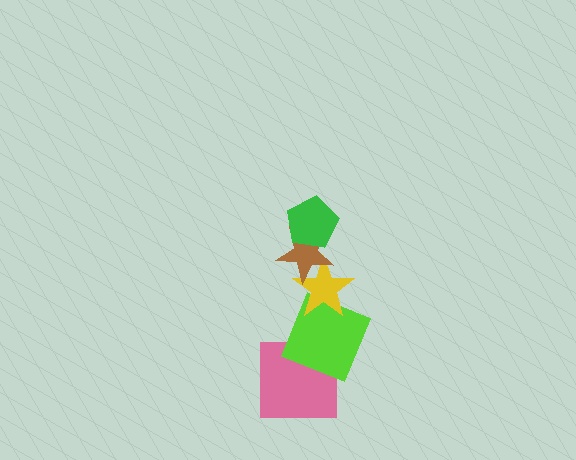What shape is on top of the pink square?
The lime square is on top of the pink square.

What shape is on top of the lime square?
The yellow star is on top of the lime square.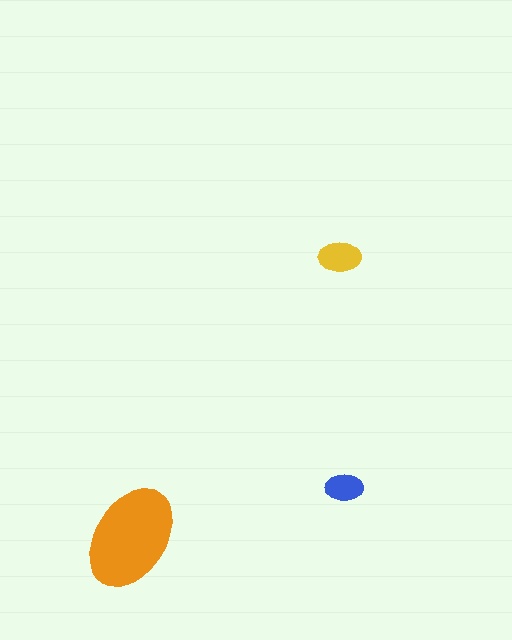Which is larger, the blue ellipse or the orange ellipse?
The orange one.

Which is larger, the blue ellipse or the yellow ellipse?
The yellow one.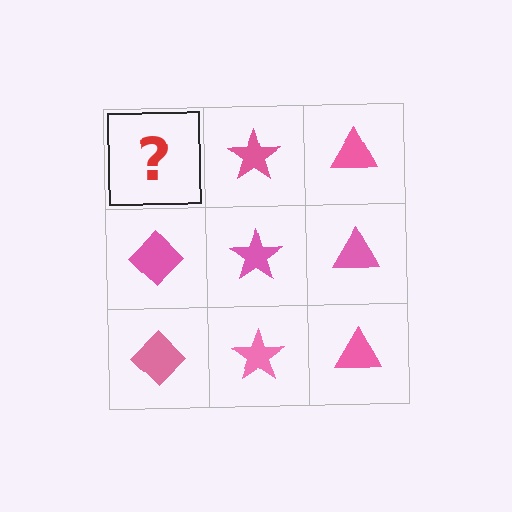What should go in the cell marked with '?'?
The missing cell should contain a pink diamond.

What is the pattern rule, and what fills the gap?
The rule is that each column has a consistent shape. The gap should be filled with a pink diamond.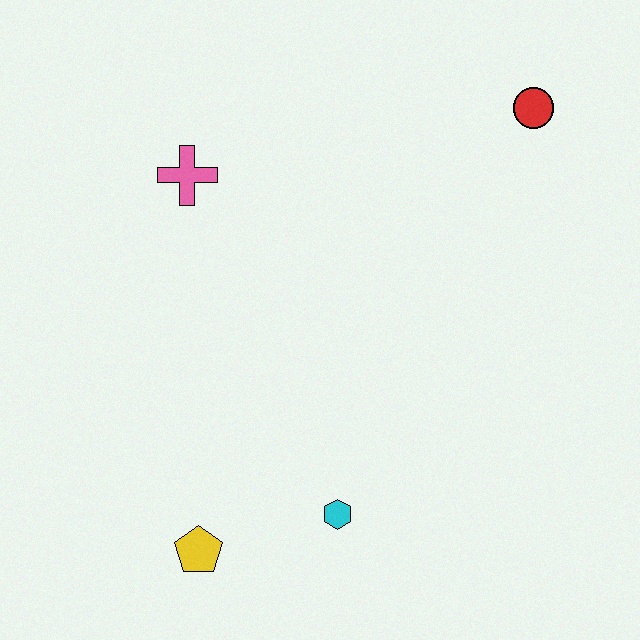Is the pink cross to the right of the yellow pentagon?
No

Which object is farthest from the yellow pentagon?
The red circle is farthest from the yellow pentagon.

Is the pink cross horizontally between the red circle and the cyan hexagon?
No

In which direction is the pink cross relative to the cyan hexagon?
The pink cross is above the cyan hexagon.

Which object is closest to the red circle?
The pink cross is closest to the red circle.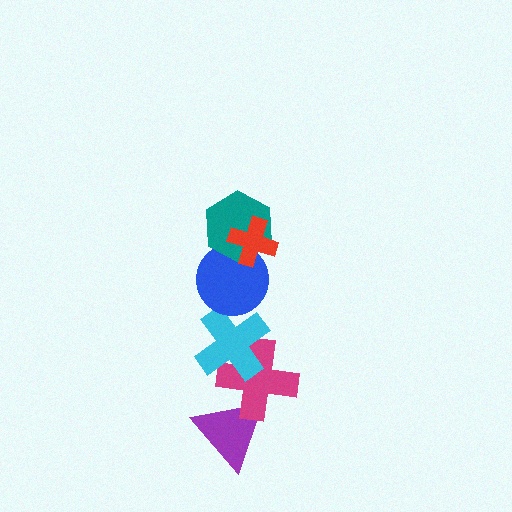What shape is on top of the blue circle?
The teal hexagon is on top of the blue circle.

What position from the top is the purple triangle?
The purple triangle is 6th from the top.